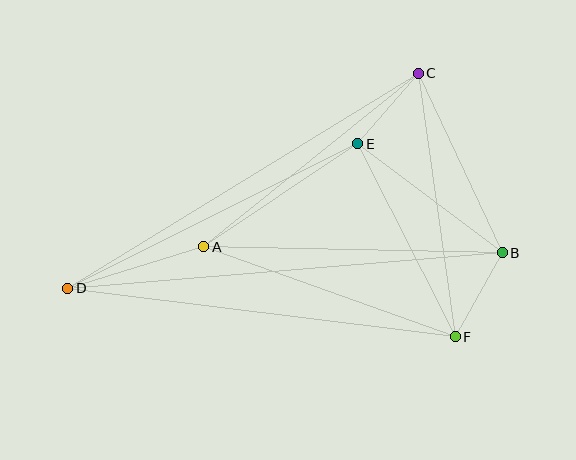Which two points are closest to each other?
Points C and E are closest to each other.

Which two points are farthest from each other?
Points B and D are farthest from each other.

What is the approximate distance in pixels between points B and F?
The distance between B and F is approximately 96 pixels.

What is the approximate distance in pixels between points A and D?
The distance between A and D is approximately 142 pixels.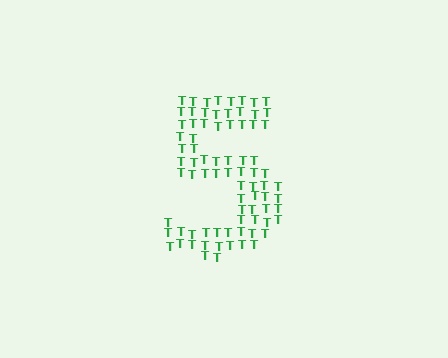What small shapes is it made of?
It is made of small letter T's.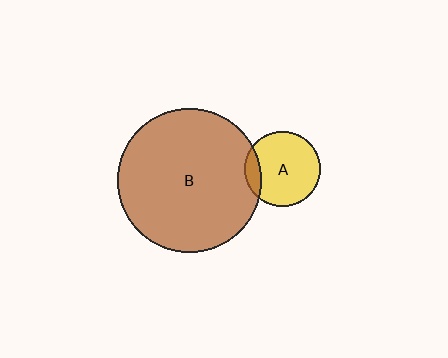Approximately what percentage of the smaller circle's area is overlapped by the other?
Approximately 15%.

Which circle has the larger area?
Circle B (brown).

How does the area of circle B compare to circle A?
Approximately 3.6 times.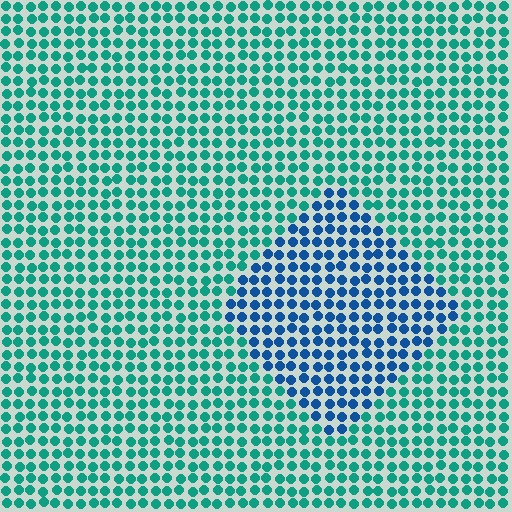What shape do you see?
I see a diamond.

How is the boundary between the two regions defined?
The boundary is defined purely by a slight shift in hue (about 44 degrees). Spacing, size, and orientation are identical on both sides.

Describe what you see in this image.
The image is filled with small teal elements in a uniform arrangement. A diamond-shaped region is visible where the elements are tinted to a slightly different hue, forming a subtle color boundary.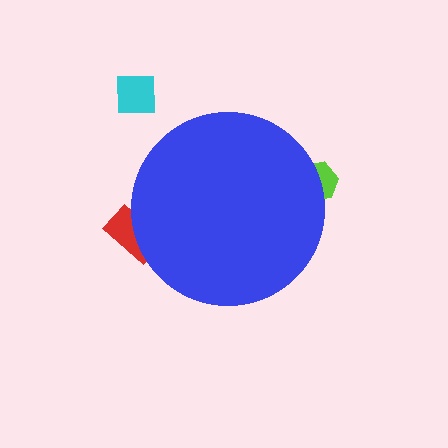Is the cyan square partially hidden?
No, the cyan square is fully visible.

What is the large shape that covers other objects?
A blue circle.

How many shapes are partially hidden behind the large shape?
2 shapes are partially hidden.